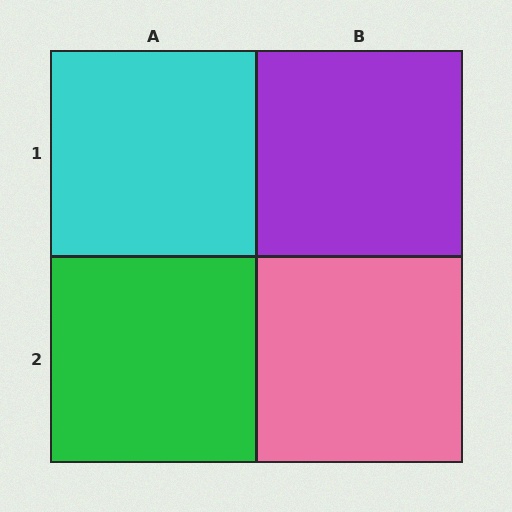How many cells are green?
1 cell is green.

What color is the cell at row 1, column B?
Purple.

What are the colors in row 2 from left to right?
Green, pink.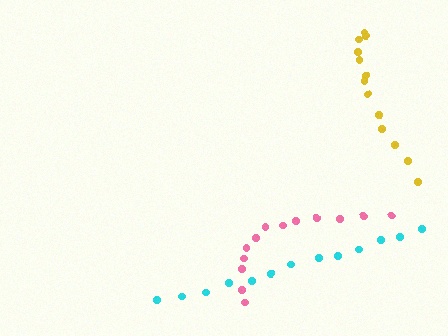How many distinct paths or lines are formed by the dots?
There are 3 distinct paths.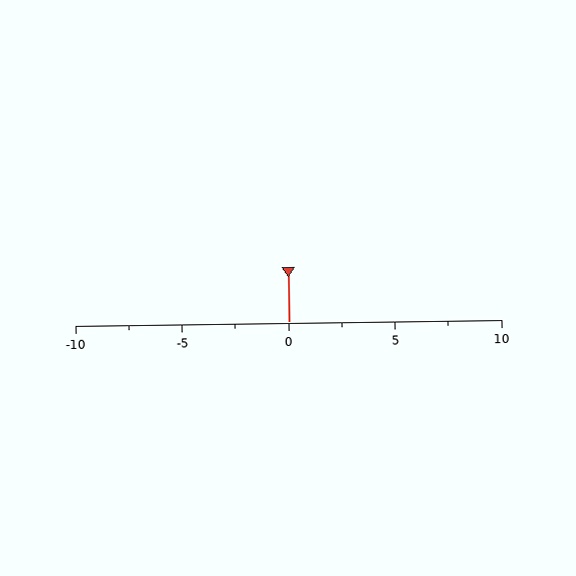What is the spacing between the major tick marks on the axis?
The major ticks are spaced 5 apart.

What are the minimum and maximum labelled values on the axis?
The axis runs from -10 to 10.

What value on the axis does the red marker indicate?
The marker indicates approximately 0.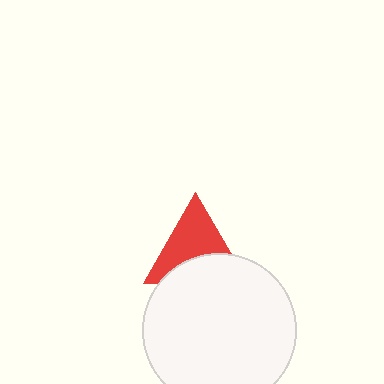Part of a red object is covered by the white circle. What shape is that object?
It is a triangle.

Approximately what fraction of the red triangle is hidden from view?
Roughly 40% of the red triangle is hidden behind the white circle.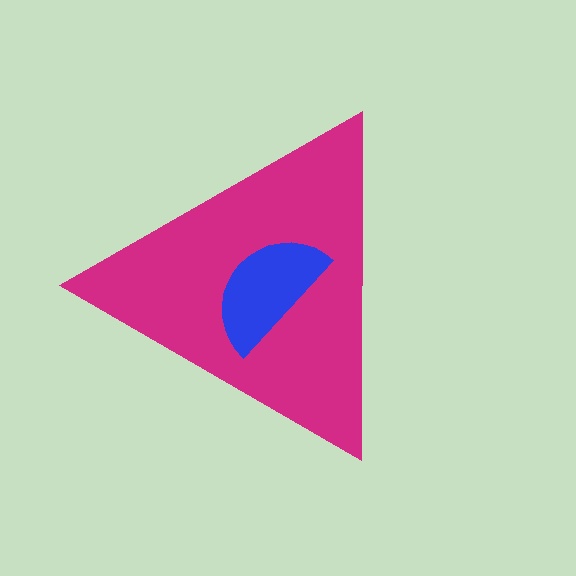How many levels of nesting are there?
2.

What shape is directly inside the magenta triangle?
The blue semicircle.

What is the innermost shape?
The blue semicircle.